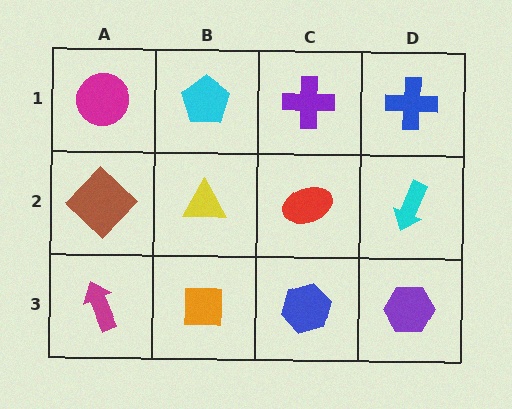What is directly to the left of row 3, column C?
An orange square.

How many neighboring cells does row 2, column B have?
4.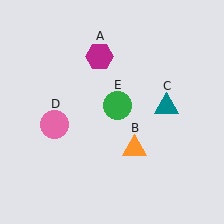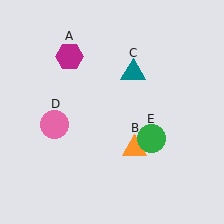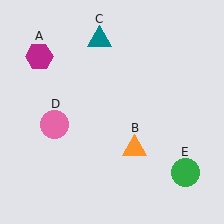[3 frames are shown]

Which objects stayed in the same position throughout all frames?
Orange triangle (object B) and pink circle (object D) remained stationary.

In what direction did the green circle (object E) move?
The green circle (object E) moved down and to the right.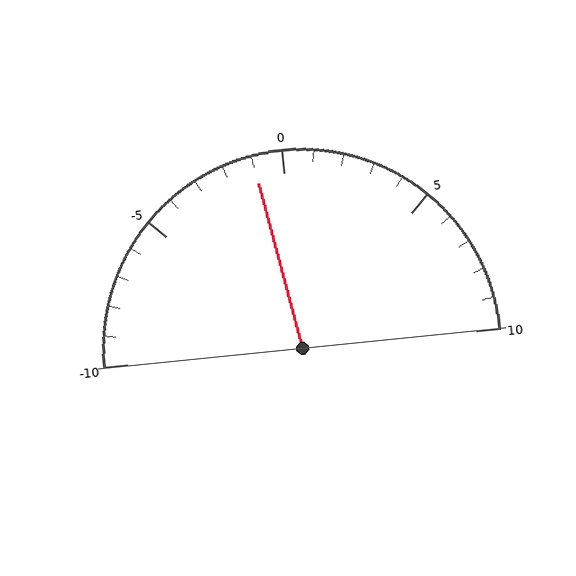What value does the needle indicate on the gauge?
The needle indicates approximately -1.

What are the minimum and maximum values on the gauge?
The gauge ranges from -10 to 10.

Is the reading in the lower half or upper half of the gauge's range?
The reading is in the lower half of the range (-10 to 10).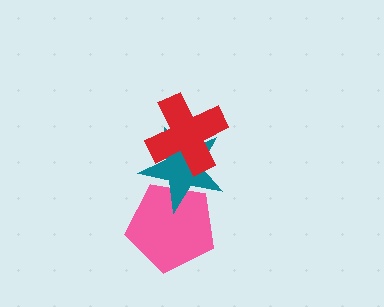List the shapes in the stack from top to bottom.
From top to bottom: the red cross, the teal star, the pink pentagon.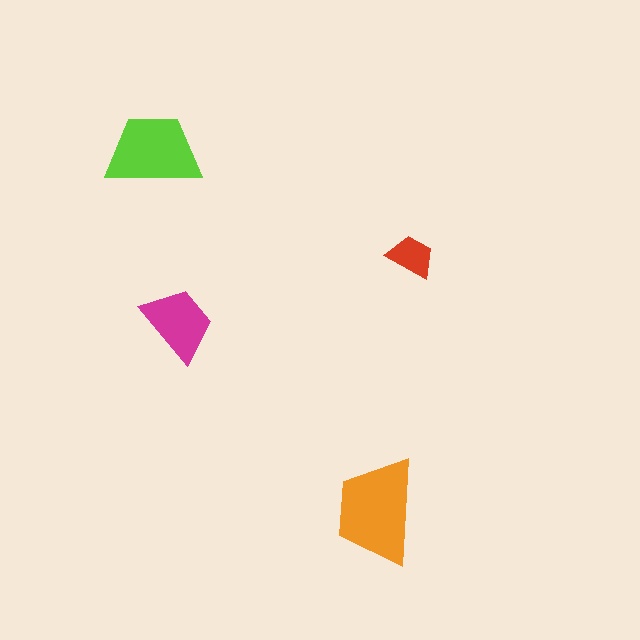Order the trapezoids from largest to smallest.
the orange one, the lime one, the magenta one, the red one.